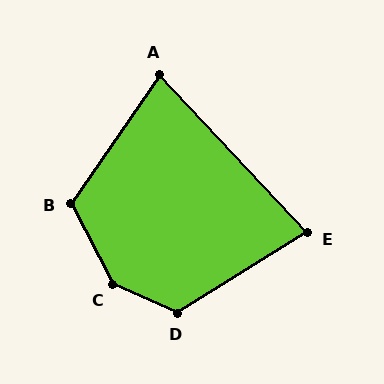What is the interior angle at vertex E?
Approximately 79 degrees (acute).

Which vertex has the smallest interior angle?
A, at approximately 77 degrees.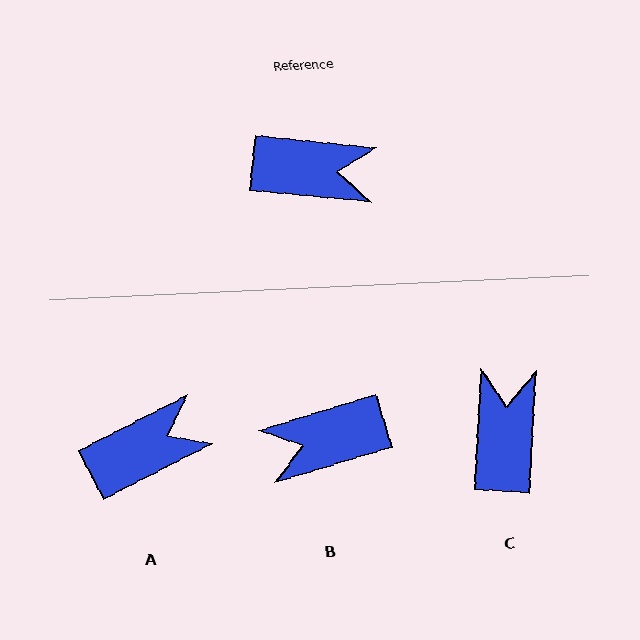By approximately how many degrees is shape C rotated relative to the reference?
Approximately 92 degrees counter-clockwise.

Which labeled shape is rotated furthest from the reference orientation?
B, about 158 degrees away.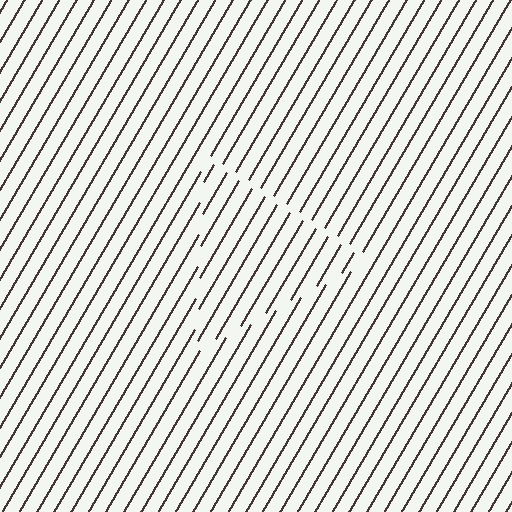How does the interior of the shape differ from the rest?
The interior of the shape contains the same grating, shifted by half a period — the contour is defined by the phase discontinuity where line-ends from the inner and outer gratings abut.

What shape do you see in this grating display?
An illusory triangle. The interior of the shape contains the same grating, shifted by half a period — the contour is defined by the phase discontinuity where line-ends from the inner and outer gratings abut.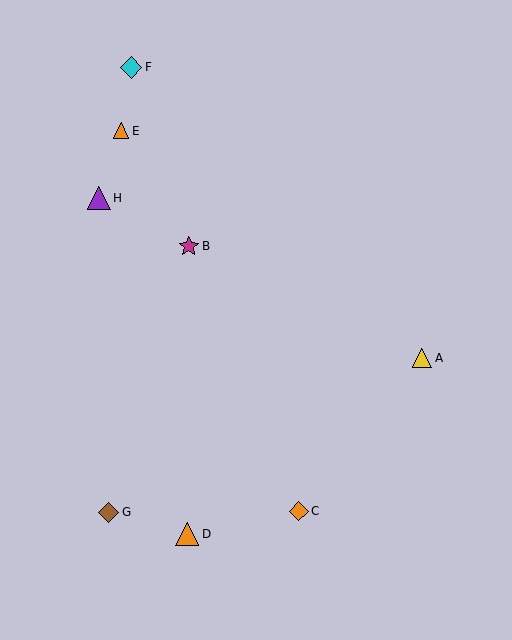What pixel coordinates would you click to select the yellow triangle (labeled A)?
Click at (422, 358) to select the yellow triangle A.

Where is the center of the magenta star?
The center of the magenta star is at (189, 246).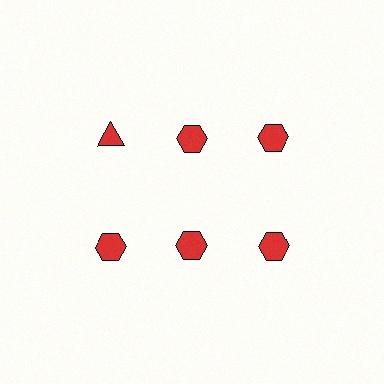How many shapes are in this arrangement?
There are 6 shapes arranged in a grid pattern.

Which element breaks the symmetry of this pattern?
The red triangle in the top row, leftmost column breaks the symmetry. All other shapes are red hexagons.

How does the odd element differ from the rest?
It has a different shape: triangle instead of hexagon.